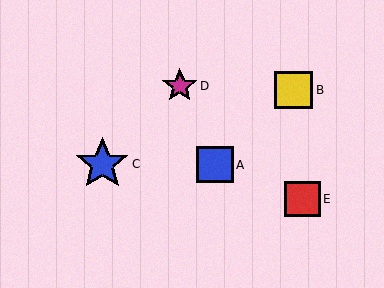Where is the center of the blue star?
The center of the blue star is at (102, 164).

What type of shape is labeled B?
Shape B is a yellow square.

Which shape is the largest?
The blue star (labeled C) is the largest.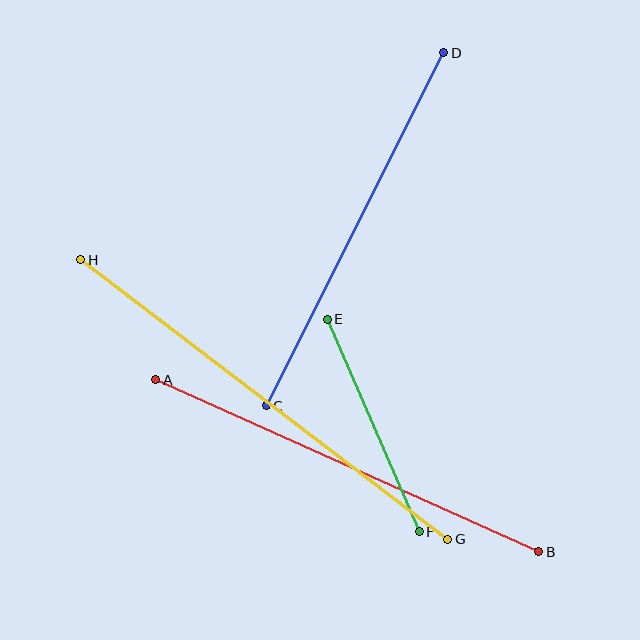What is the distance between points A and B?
The distance is approximately 420 pixels.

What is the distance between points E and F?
The distance is approximately 232 pixels.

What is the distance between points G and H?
The distance is approximately 461 pixels.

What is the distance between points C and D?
The distance is approximately 395 pixels.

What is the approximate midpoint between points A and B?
The midpoint is at approximately (347, 466) pixels.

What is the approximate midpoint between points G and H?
The midpoint is at approximately (264, 399) pixels.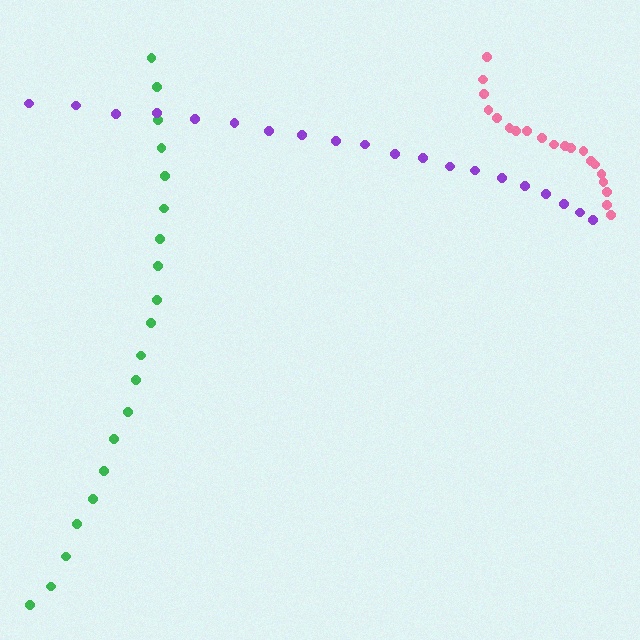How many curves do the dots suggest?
There are 3 distinct paths.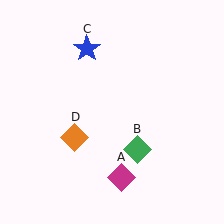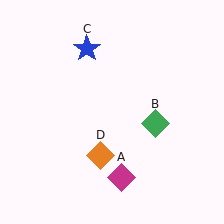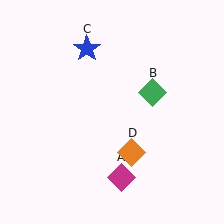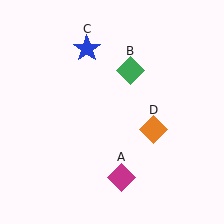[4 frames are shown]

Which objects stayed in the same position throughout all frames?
Magenta diamond (object A) and blue star (object C) remained stationary.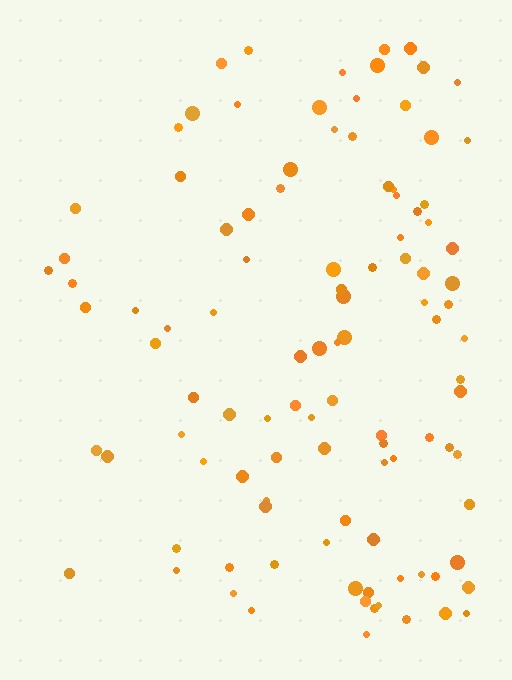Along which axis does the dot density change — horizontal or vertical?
Horizontal.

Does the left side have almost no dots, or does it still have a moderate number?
Still a moderate number, just noticeably fewer than the right.